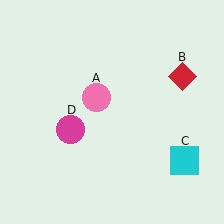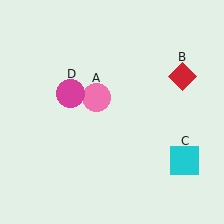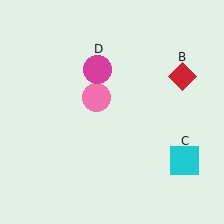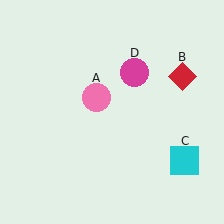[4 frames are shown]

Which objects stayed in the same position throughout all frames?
Pink circle (object A) and red diamond (object B) and cyan square (object C) remained stationary.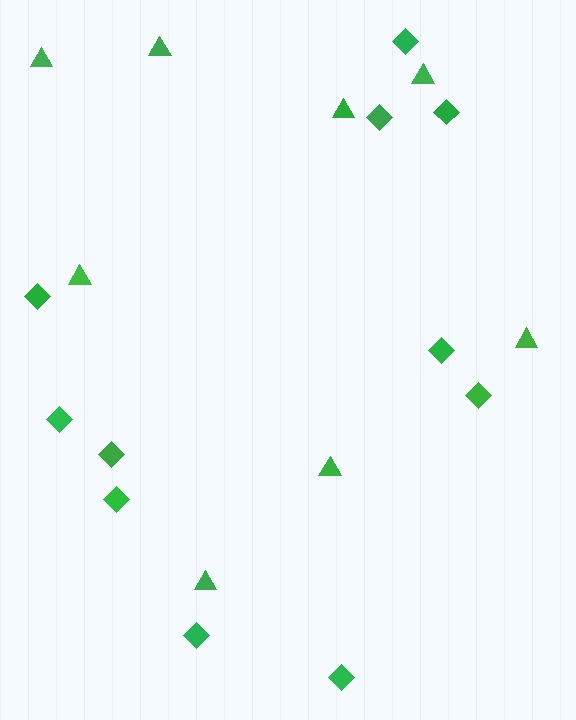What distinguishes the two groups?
There are 2 groups: one group of diamonds (11) and one group of triangles (8).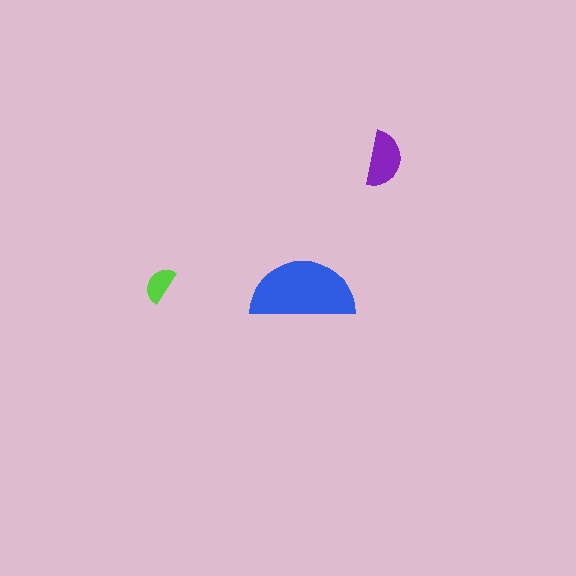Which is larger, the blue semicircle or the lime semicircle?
The blue one.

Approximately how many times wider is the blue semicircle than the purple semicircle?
About 2 times wider.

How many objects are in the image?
There are 3 objects in the image.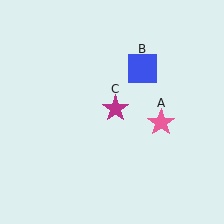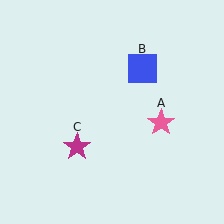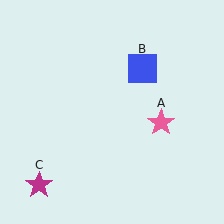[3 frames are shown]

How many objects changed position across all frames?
1 object changed position: magenta star (object C).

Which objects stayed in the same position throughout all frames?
Pink star (object A) and blue square (object B) remained stationary.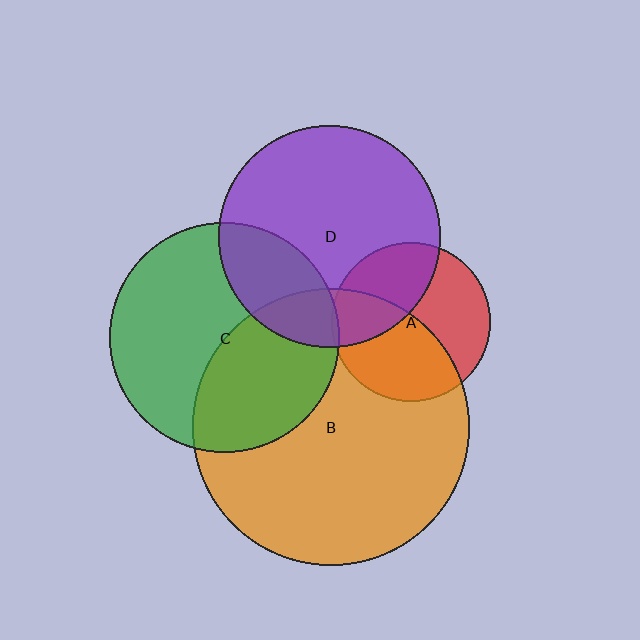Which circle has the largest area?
Circle B (orange).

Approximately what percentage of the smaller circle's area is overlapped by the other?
Approximately 50%.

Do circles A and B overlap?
Yes.